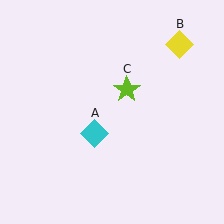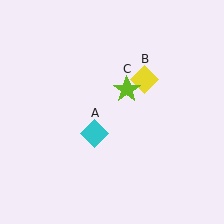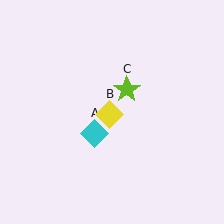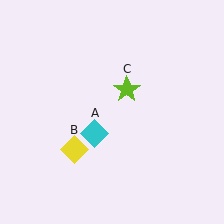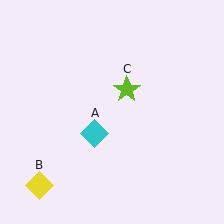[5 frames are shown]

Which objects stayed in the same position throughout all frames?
Cyan diamond (object A) and lime star (object C) remained stationary.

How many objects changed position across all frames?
1 object changed position: yellow diamond (object B).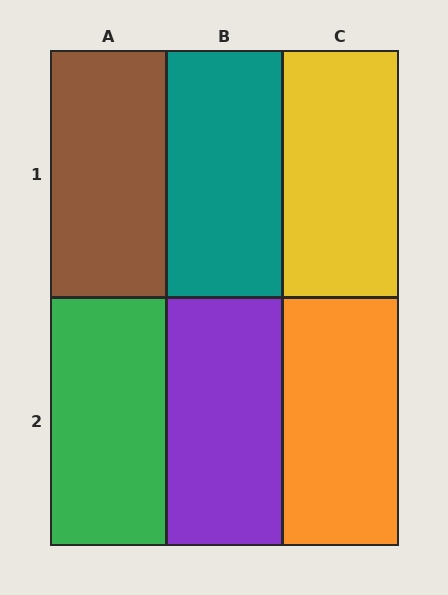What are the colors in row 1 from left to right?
Brown, teal, yellow.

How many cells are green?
1 cell is green.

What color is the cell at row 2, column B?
Purple.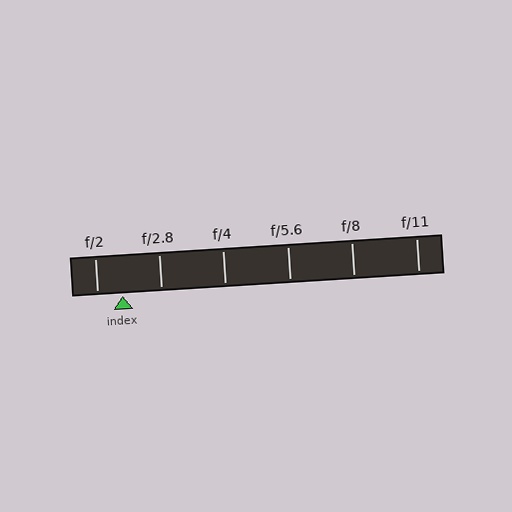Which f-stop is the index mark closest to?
The index mark is closest to f/2.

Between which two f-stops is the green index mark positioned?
The index mark is between f/2 and f/2.8.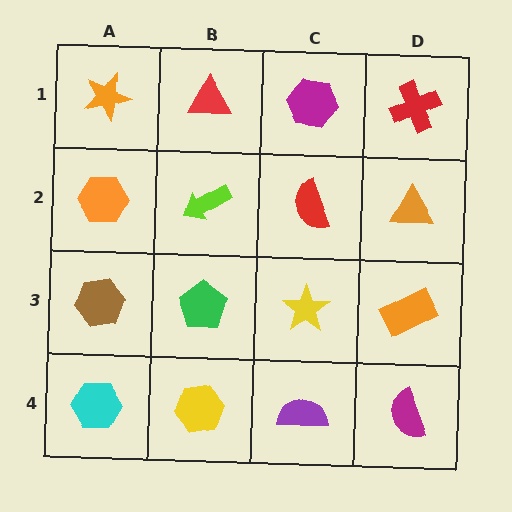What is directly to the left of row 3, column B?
A brown hexagon.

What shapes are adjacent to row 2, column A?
An orange star (row 1, column A), a brown hexagon (row 3, column A), a lime arrow (row 2, column B).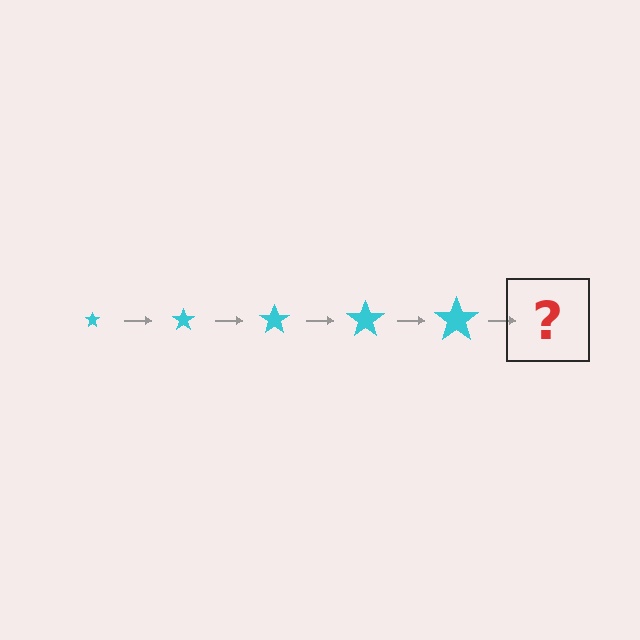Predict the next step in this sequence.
The next step is a cyan star, larger than the previous one.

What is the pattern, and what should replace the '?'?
The pattern is that the star gets progressively larger each step. The '?' should be a cyan star, larger than the previous one.